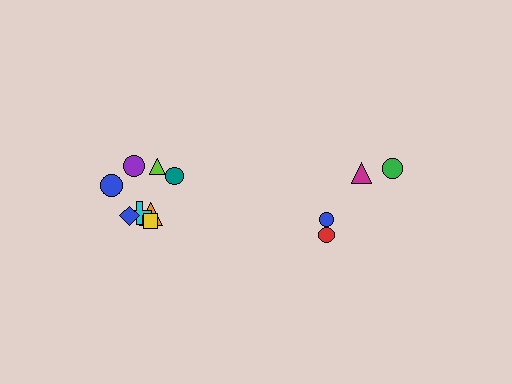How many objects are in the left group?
There are 8 objects.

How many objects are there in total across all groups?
There are 12 objects.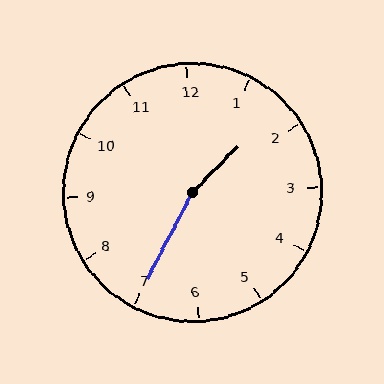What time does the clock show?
1:35.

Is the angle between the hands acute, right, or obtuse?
It is obtuse.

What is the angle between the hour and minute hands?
Approximately 162 degrees.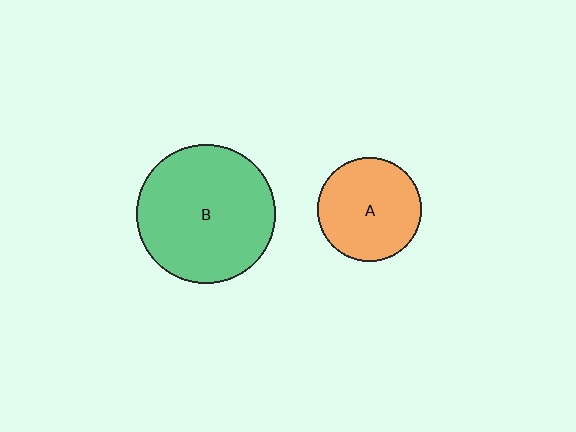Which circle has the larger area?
Circle B (green).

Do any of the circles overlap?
No, none of the circles overlap.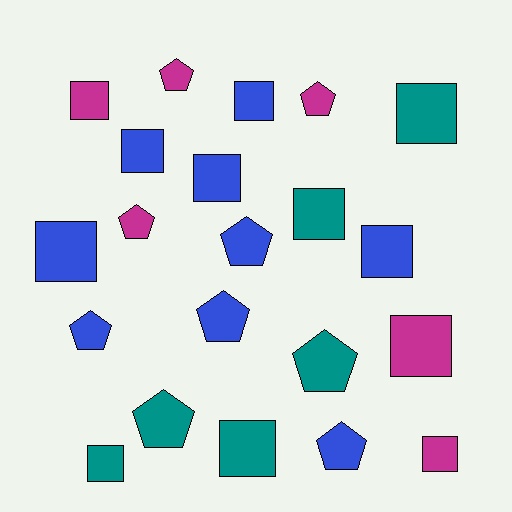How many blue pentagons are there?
There are 4 blue pentagons.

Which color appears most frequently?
Blue, with 9 objects.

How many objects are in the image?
There are 21 objects.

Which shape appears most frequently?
Square, with 12 objects.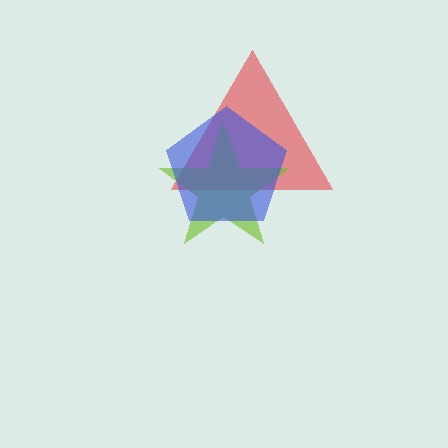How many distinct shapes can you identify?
There are 3 distinct shapes: a red triangle, a lime star, a blue pentagon.